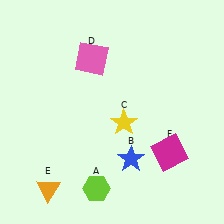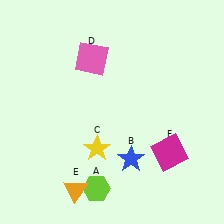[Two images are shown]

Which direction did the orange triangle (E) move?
The orange triangle (E) moved right.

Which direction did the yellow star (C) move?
The yellow star (C) moved left.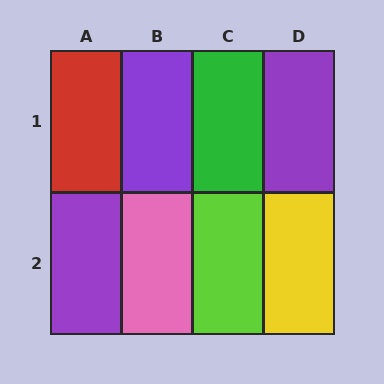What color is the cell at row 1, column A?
Red.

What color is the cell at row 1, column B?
Purple.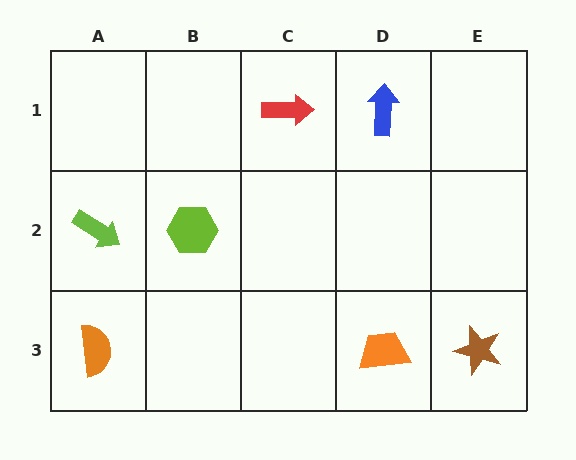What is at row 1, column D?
A blue arrow.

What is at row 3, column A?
An orange semicircle.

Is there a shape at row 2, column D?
No, that cell is empty.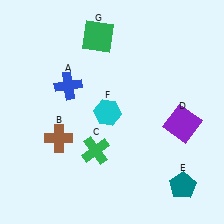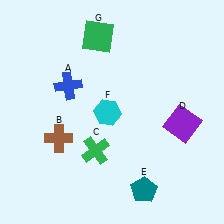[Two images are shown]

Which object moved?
The teal pentagon (E) moved left.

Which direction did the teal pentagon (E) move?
The teal pentagon (E) moved left.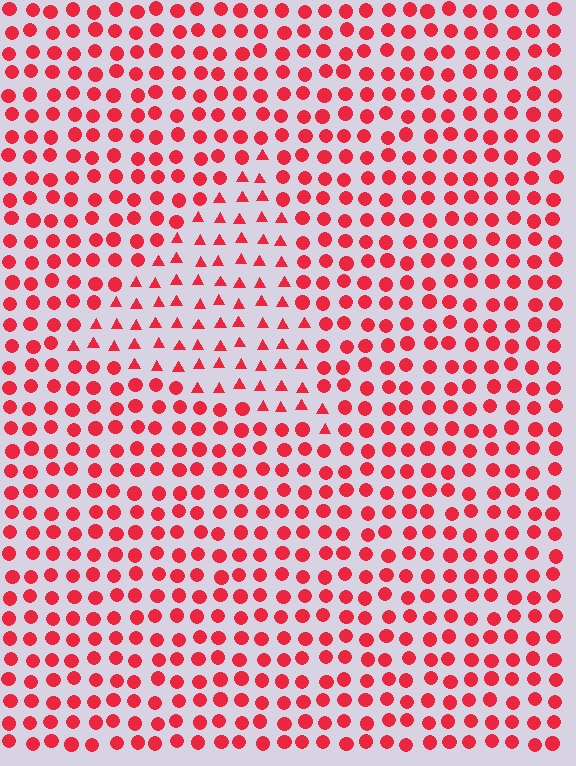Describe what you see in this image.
The image is filled with small red elements arranged in a uniform grid. A triangle-shaped region contains triangles, while the surrounding area contains circles. The boundary is defined purely by the change in element shape.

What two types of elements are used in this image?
The image uses triangles inside the triangle region and circles outside it.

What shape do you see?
I see a triangle.